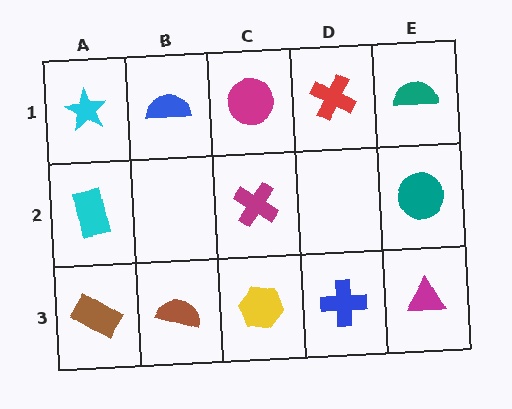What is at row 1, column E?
A teal semicircle.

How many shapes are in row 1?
5 shapes.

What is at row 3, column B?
A brown semicircle.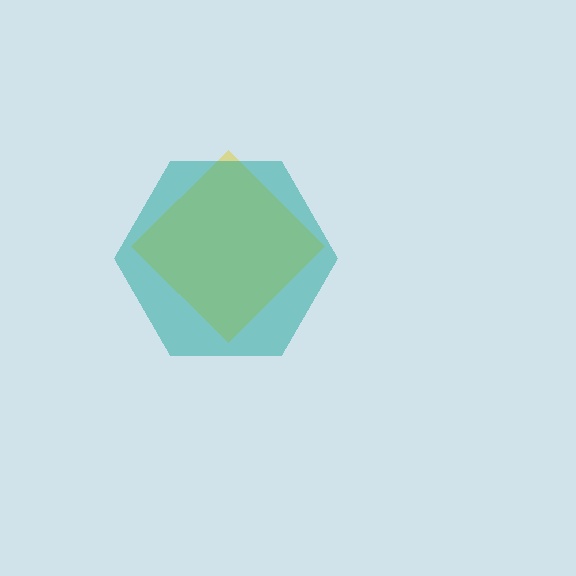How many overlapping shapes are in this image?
There are 2 overlapping shapes in the image.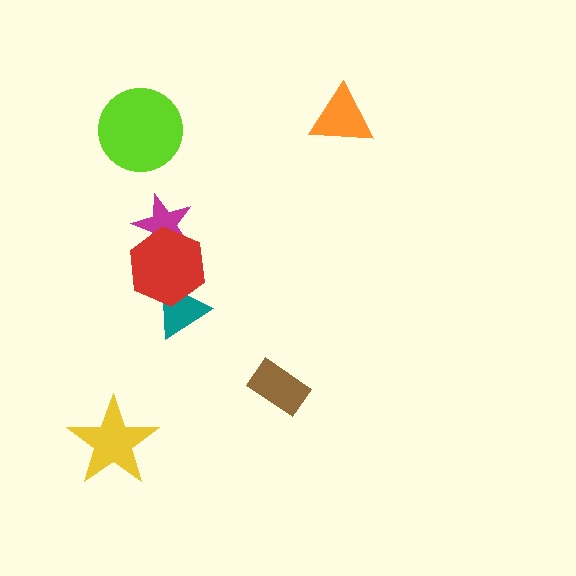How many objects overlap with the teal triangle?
1 object overlaps with the teal triangle.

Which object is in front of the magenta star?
The red hexagon is in front of the magenta star.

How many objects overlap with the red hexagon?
2 objects overlap with the red hexagon.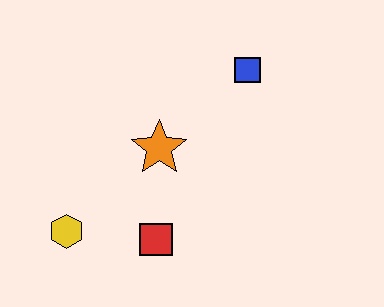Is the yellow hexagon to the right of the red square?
No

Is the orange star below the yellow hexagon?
No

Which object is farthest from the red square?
The blue square is farthest from the red square.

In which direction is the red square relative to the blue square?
The red square is below the blue square.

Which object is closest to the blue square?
The orange star is closest to the blue square.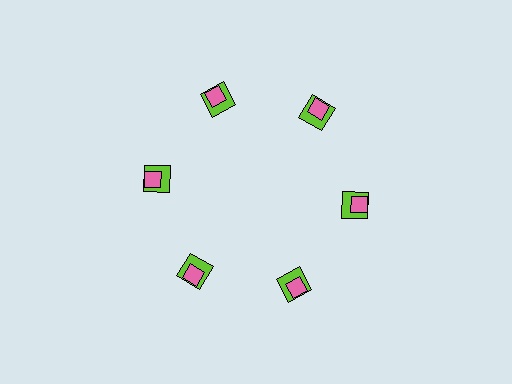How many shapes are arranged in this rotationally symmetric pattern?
There are 12 shapes, arranged in 6 groups of 2.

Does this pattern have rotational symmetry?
Yes, this pattern has 6-fold rotational symmetry. It looks the same after rotating 60 degrees around the center.